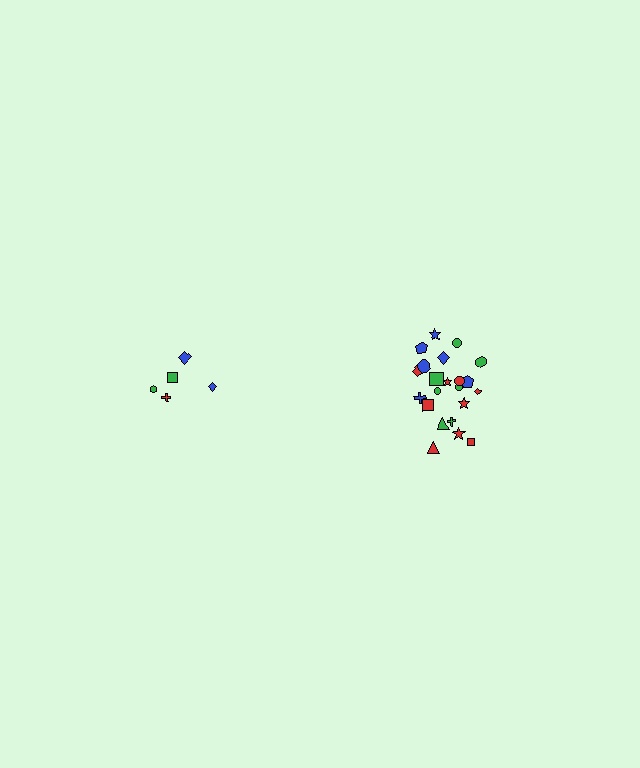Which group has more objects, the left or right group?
The right group.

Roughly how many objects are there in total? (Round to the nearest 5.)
Roughly 25 objects in total.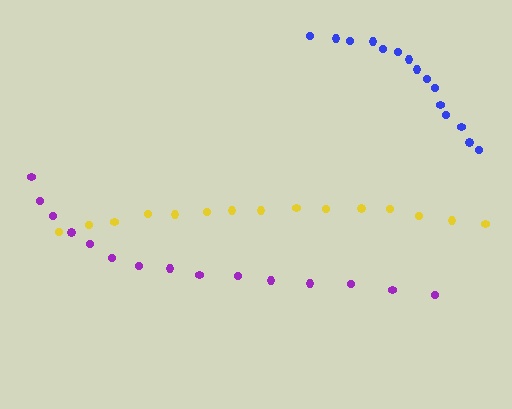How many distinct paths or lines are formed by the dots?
There are 3 distinct paths.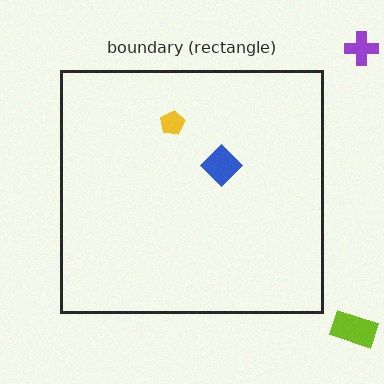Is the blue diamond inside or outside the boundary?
Inside.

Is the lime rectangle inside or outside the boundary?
Outside.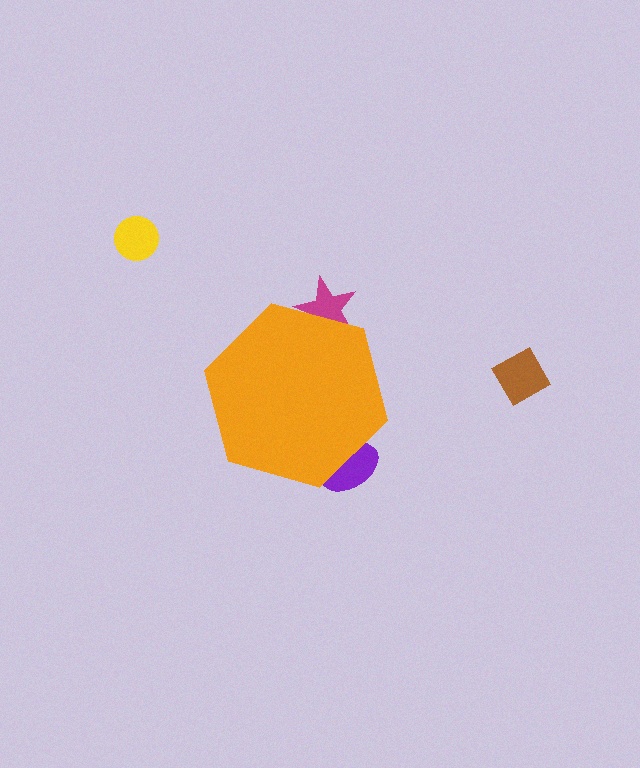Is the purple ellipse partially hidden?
Yes, the purple ellipse is partially hidden behind the orange hexagon.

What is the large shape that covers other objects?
An orange hexagon.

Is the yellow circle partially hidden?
No, the yellow circle is fully visible.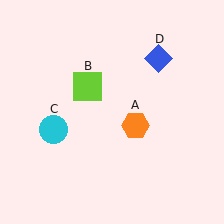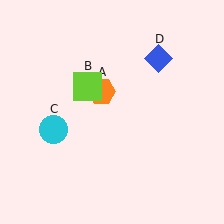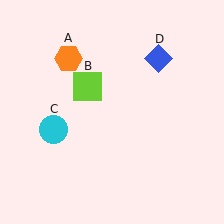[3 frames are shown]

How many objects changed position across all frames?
1 object changed position: orange hexagon (object A).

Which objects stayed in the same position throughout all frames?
Lime square (object B) and cyan circle (object C) and blue diamond (object D) remained stationary.